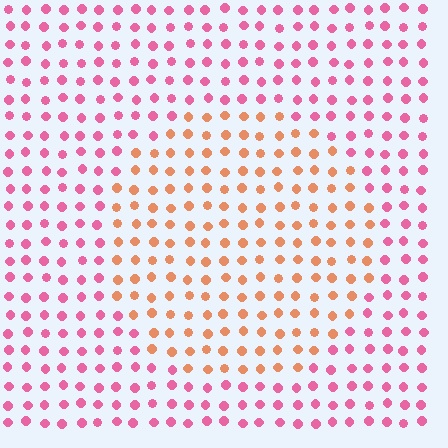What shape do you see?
I see a circle.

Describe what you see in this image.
The image is filled with small pink elements in a uniform arrangement. A circle-shaped region is visible where the elements are tinted to a slightly different hue, forming a subtle color boundary.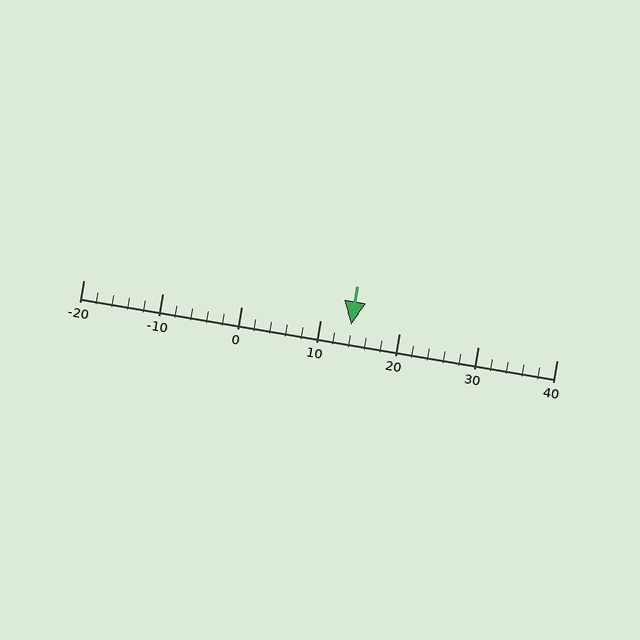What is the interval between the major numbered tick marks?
The major tick marks are spaced 10 units apart.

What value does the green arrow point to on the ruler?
The green arrow points to approximately 14.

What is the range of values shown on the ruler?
The ruler shows values from -20 to 40.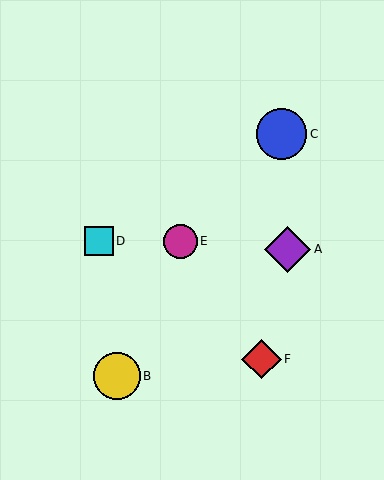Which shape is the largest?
The blue circle (labeled C) is the largest.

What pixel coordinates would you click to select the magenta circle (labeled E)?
Click at (180, 241) to select the magenta circle E.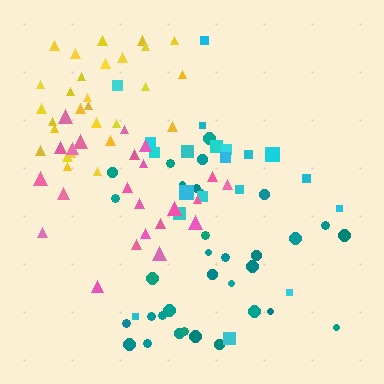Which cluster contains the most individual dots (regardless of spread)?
Teal (34).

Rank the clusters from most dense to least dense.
yellow, teal, pink, cyan.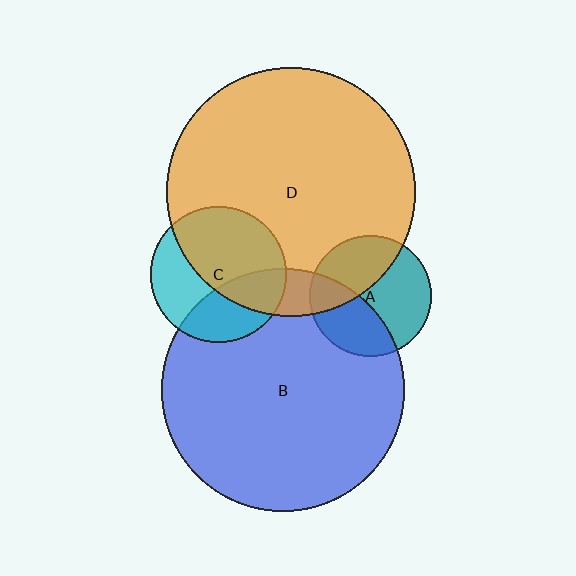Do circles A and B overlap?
Yes.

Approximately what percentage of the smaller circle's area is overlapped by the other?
Approximately 40%.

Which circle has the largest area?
Circle D (orange).